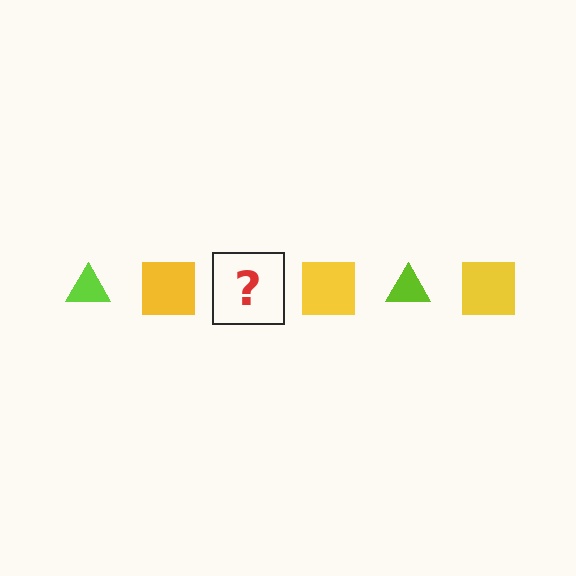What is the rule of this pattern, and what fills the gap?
The rule is that the pattern alternates between lime triangle and yellow square. The gap should be filled with a lime triangle.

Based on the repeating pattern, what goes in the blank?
The blank should be a lime triangle.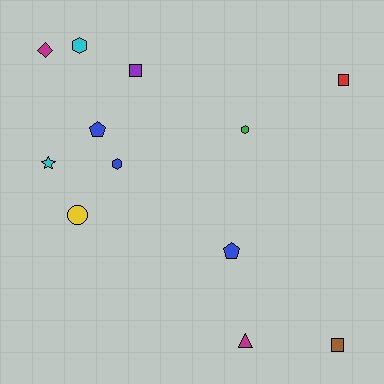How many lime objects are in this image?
There are no lime objects.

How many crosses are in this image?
There are no crosses.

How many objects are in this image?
There are 12 objects.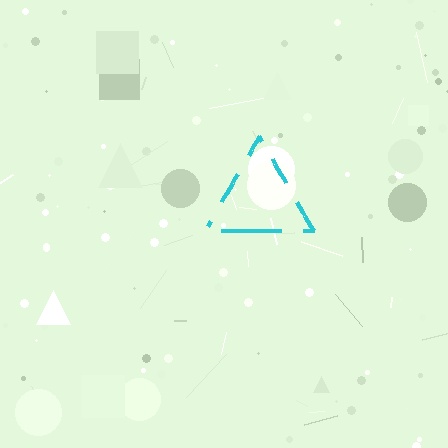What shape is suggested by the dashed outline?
The dashed outline suggests a triangle.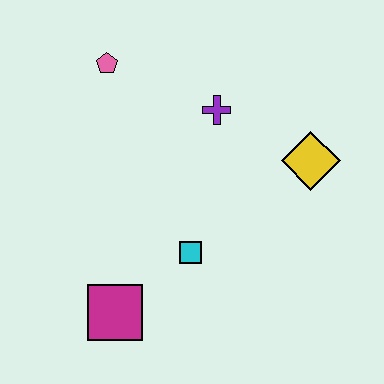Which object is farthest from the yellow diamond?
The magenta square is farthest from the yellow diamond.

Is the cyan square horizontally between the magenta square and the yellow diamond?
Yes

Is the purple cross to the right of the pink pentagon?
Yes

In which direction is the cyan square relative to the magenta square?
The cyan square is to the right of the magenta square.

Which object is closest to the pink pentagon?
The purple cross is closest to the pink pentagon.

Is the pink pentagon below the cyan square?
No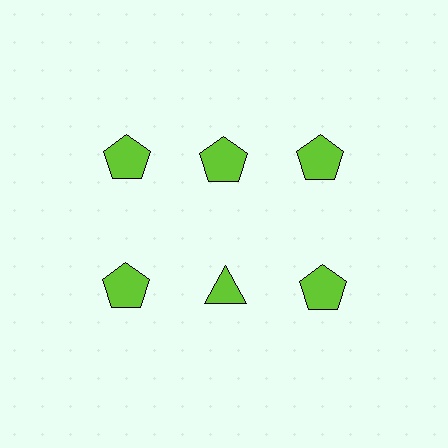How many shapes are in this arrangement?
There are 6 shapes arranged in a grid pattern.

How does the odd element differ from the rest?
It has a different shape: triangle instead of pentagon.